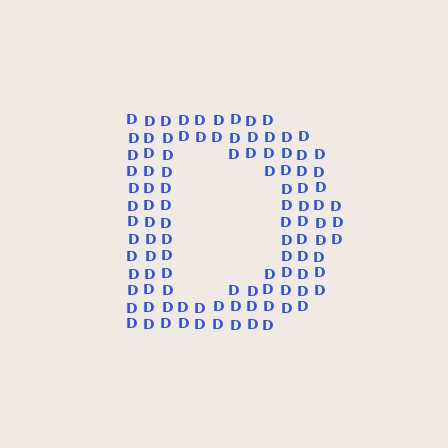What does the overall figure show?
The overall figure shows the letter D.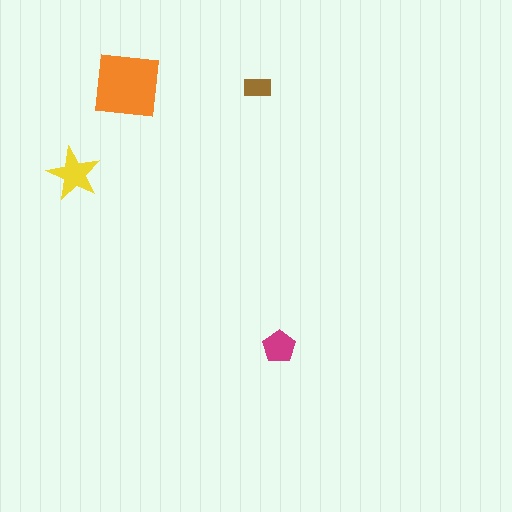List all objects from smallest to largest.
The brown rectangle, the magenta pentagon, the yellow star, the orange square.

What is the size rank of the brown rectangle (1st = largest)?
4th.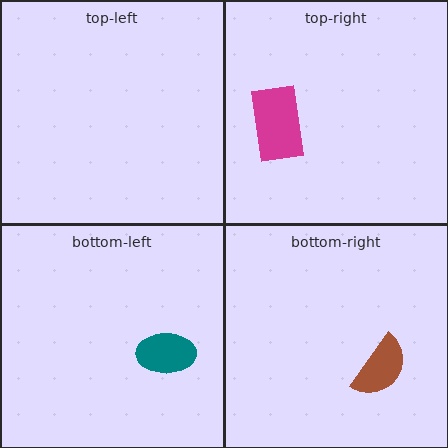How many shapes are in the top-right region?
1.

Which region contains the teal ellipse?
The bottom-left region.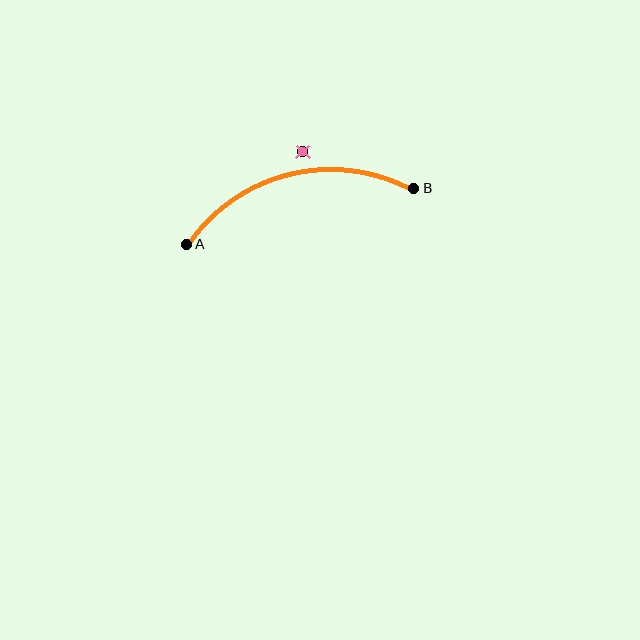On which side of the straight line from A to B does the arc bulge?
The arc bulges above the straight line connecting A and B.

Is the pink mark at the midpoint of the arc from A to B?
No — the pink mark does not lie on the arc at all. It sits slightly outside the curve.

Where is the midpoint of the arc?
The arc midpoint is the point on the curve farthest from the straight line joining A and B. It sits above that line.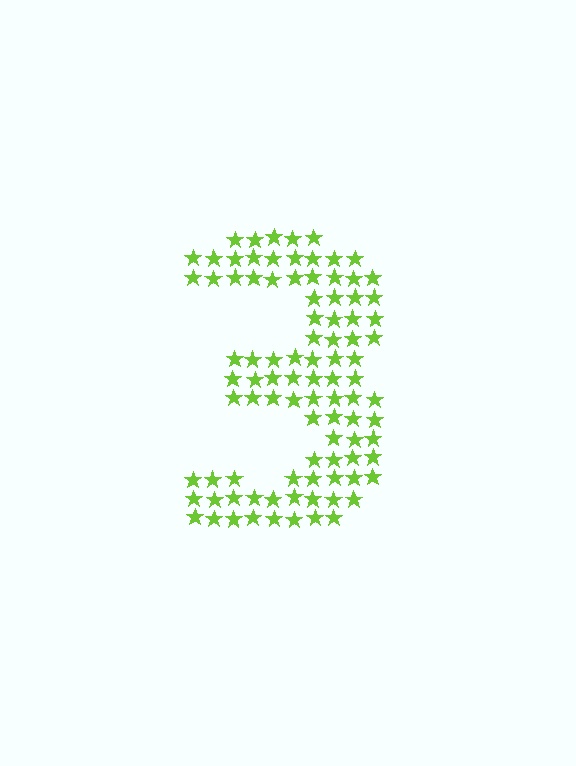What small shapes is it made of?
It is made of small stars.